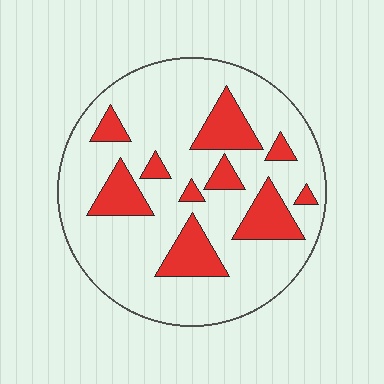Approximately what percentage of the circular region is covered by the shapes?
Approximately 20%.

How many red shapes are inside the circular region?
10.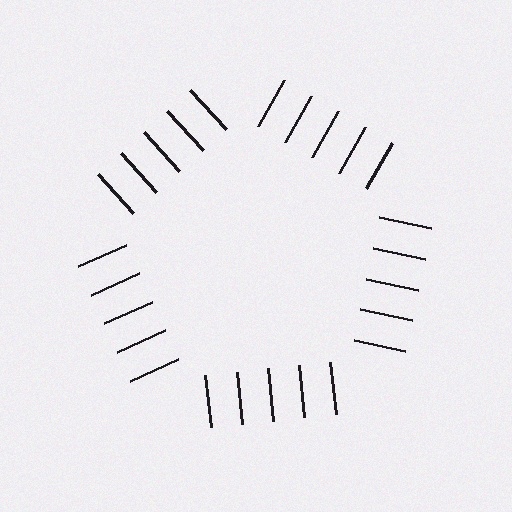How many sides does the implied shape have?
5 sides — the line-ends trace a pentagon.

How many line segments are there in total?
25 — 5 along each of the 5 edges.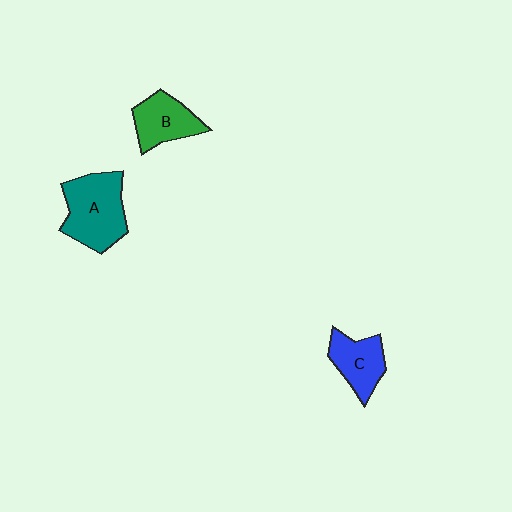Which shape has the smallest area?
Shape C (blue).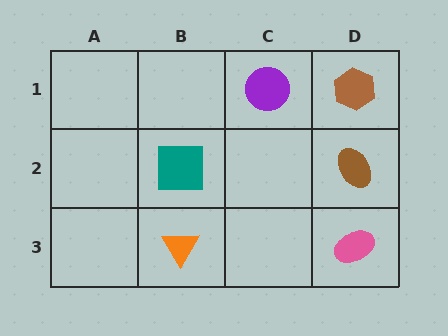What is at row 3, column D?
A pink ellipse.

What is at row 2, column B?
A teal square.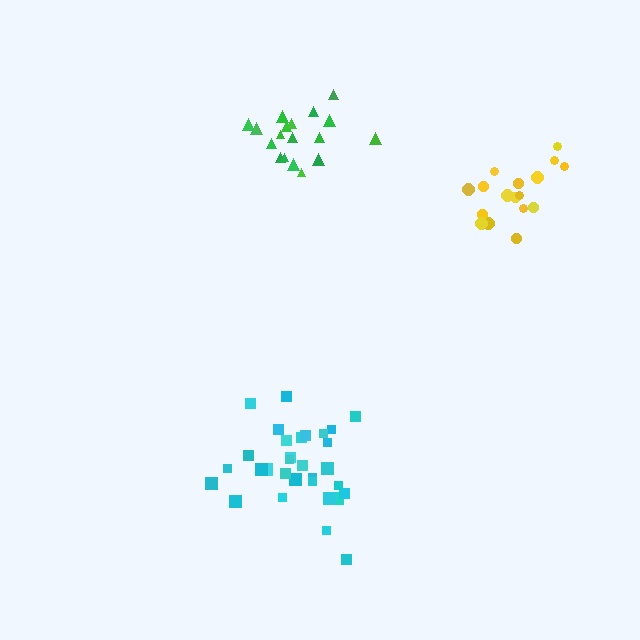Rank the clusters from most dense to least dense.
green, yellow, cyan.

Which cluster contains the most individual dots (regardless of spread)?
Cyan (31).